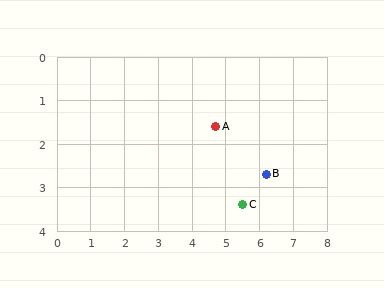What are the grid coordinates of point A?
Point A is at approximately (4.7, 1.6).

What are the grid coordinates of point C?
Point C is at approximately (5.5, 3.4).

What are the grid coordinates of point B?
Point B is at approximately (6.2, 2.7).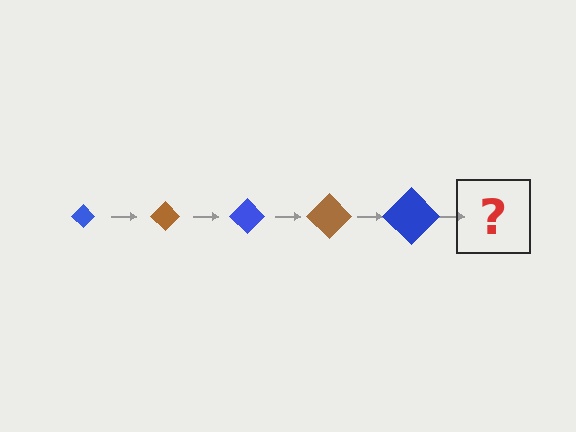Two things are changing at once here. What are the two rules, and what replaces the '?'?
The two rules are that the diamond grows larger each step and the color cycles through blue and brown. The '?' should be a brown diamond, larger than the previous one.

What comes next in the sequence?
The next element should be a brown diamond, larger than the previous one.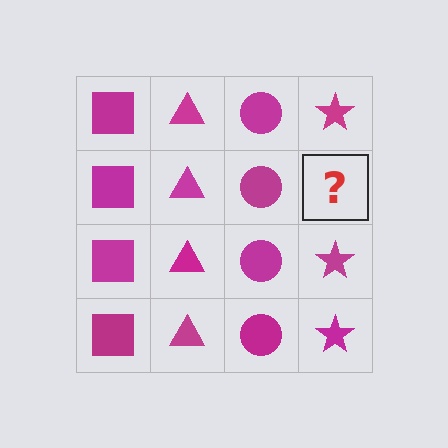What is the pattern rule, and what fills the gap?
The rule is that each column has a consistent shape. The gap should be filled with a magenta star.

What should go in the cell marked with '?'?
The missing cell should contain a magenta star.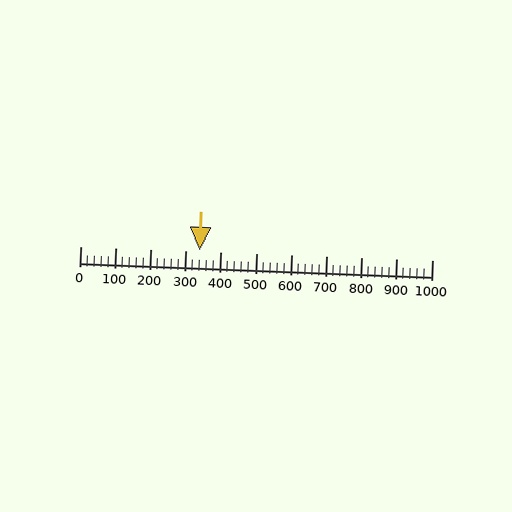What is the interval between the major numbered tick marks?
The major tick marks are spaced 100 units apart.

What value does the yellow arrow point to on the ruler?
The yellow arrow points to approximately 340.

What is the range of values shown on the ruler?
The ruler shows values from 0 to 1000.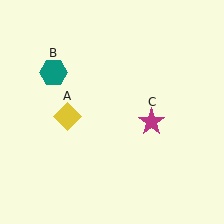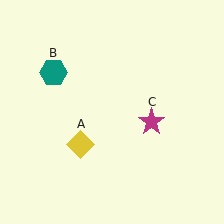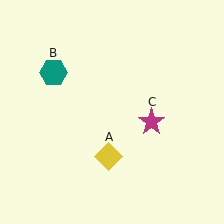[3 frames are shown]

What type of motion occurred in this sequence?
The yellow diamond (object A) rotated counterclockwise around the center of the scene.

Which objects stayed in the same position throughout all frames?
Teal hexagon (object B) and magenta star (object C) remained stationary.